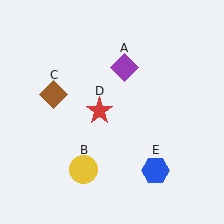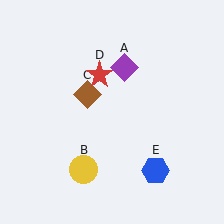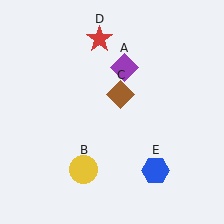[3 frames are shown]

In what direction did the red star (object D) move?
The red star (object D) moved up.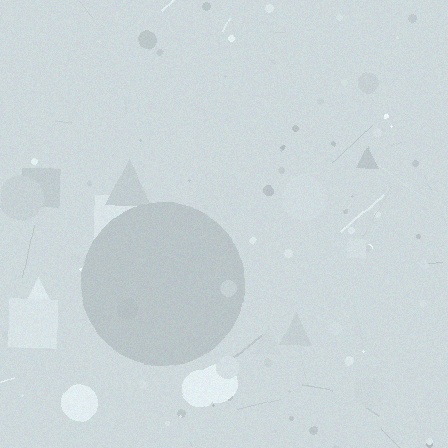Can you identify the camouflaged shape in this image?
The camouflaged shape is a circle.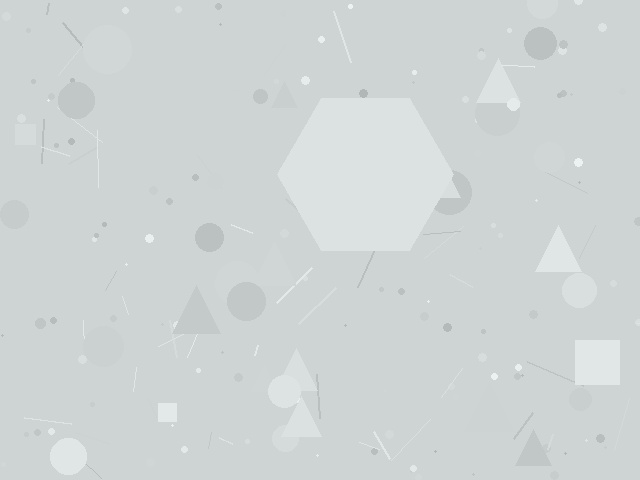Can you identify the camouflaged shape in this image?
The camouflaged shape is a hexagon.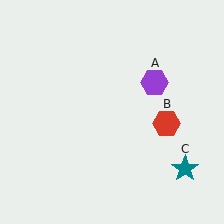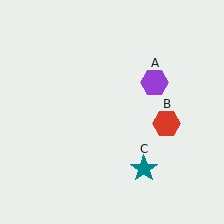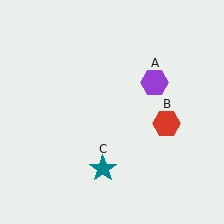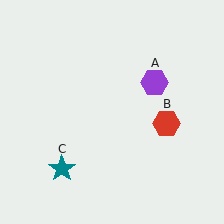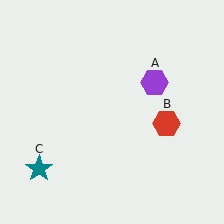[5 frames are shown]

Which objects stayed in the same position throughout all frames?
Purple hexagon (object A) and red hexagon (object B) remained stationary.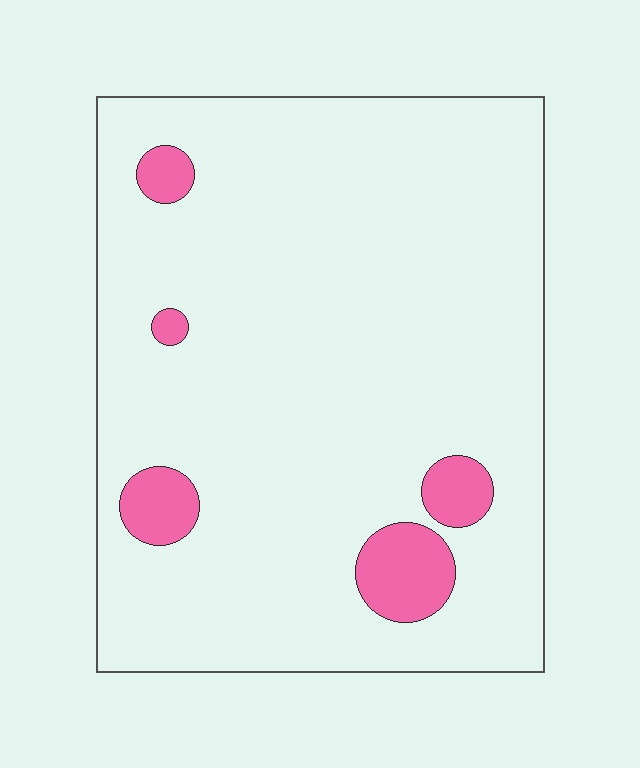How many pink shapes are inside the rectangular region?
5.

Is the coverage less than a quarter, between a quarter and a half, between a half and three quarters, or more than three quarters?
Less than a quarter.